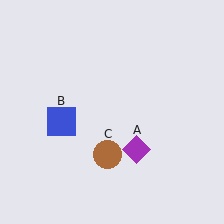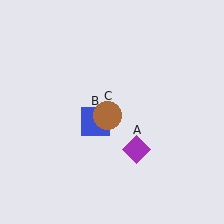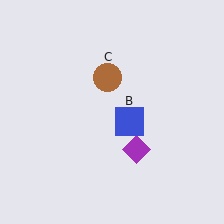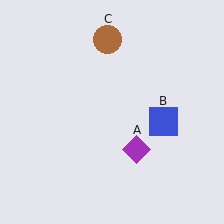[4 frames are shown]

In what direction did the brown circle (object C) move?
The brown circle (object C) moved up.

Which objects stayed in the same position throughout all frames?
Purple diamond (object A) remained stationary.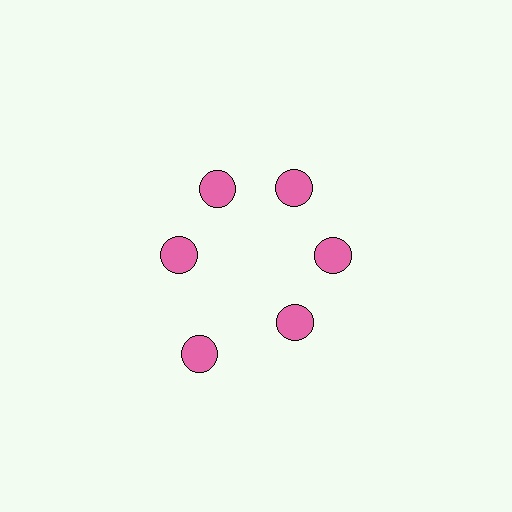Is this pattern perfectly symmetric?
No. The 6 pink circles are arranged in a ring, but one element near the 7 o'clock position is pushed outward from the center, breaking the 6-fold rotational symmetry.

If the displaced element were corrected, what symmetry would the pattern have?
It would have 6-fold rotational symmetry — the pattern would map onto itself every 60 degrees.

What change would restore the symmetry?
The symmetry would be restored by moving it inward, back onto the ring so that all 6 circles sit at equal angles and equal distance from the center.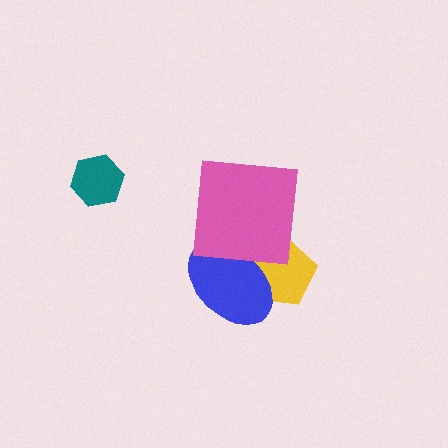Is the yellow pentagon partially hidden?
Yes, it is partially covered by another shape.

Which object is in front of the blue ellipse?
The pink square is in front of the blue ellipse.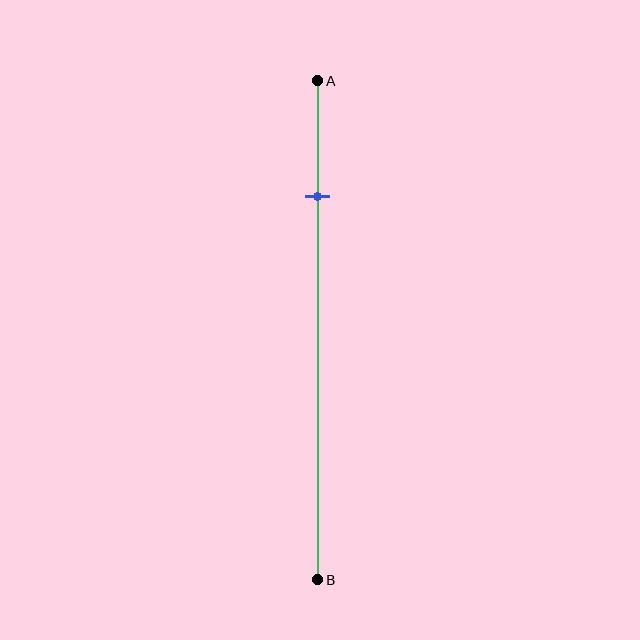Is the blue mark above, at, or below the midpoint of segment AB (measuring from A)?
The blue mark is above the midpoint of segment AB.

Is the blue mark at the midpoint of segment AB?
No, the mark is at about 25% from A, not at the 50% midpoint.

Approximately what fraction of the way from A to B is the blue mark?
The blue mark is approximately 25% of the way from A to B.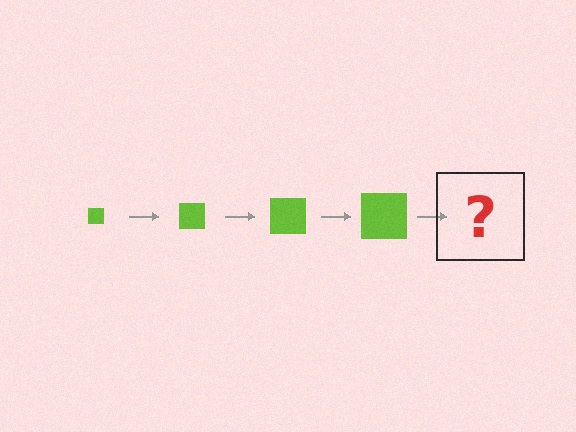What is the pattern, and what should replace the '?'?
The pattern is that the square gets progressively larger each step. The '?' should be a lime square, larger than the previous one.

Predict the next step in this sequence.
The next step is a lime square, larger than the previous one.